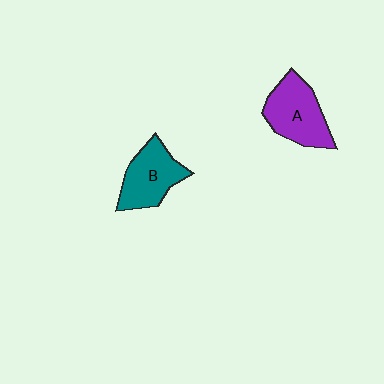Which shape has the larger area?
Shape A (purple).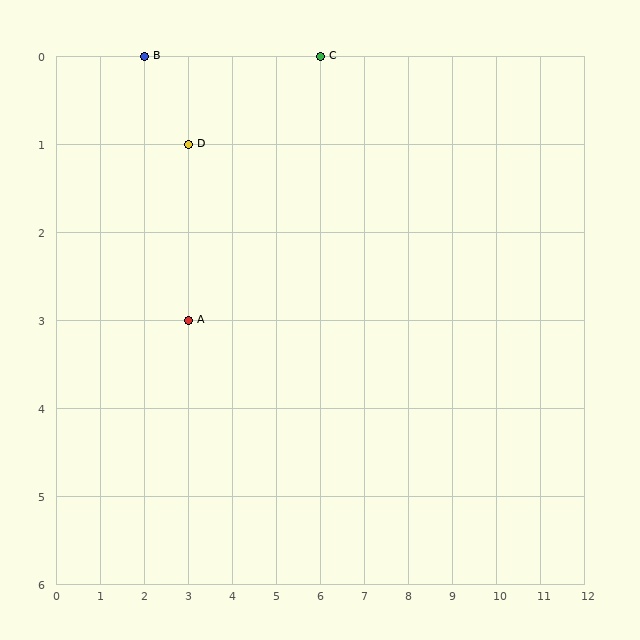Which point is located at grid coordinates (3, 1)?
Point D is at (3, 1).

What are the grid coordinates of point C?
Point C is at grid coordinates (6, 0).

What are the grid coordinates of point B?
Point B is at grid coordinates (2, 0).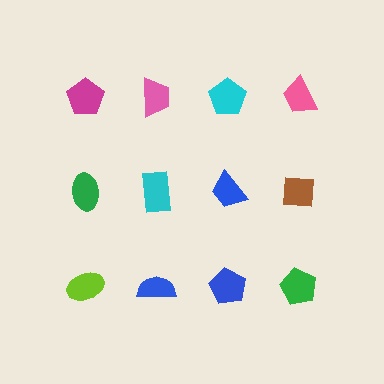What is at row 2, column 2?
A cyan rectangle.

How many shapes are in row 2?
4 shapes.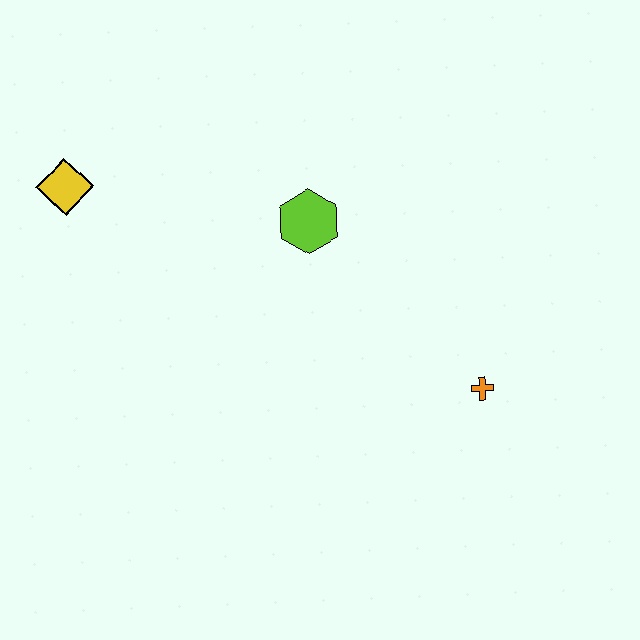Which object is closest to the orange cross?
The lime hexagon is closest to the orange cross.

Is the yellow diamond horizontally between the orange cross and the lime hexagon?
No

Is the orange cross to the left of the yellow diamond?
No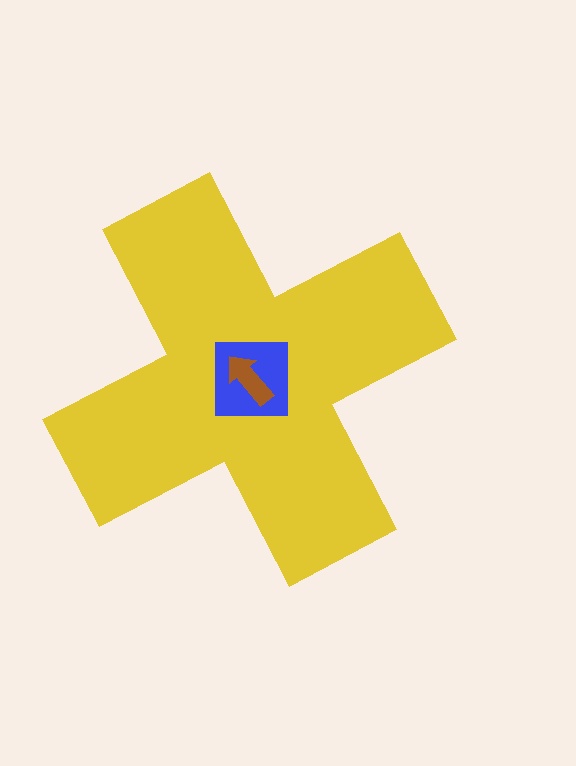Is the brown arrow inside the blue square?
Yes.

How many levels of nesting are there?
3.